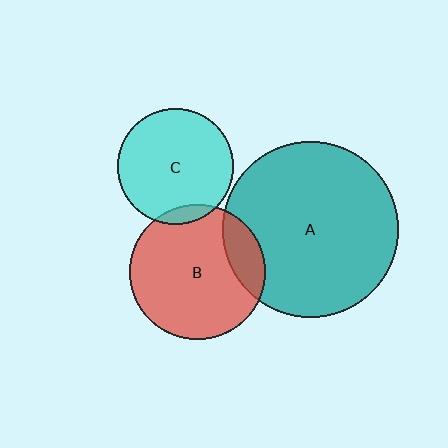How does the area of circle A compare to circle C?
Approximately 2.3 times.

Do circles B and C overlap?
Yes.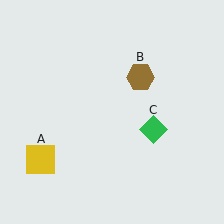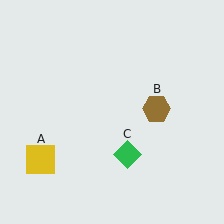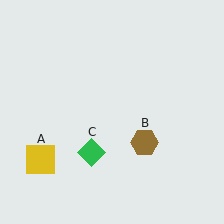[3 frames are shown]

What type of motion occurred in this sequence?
The brown hexagon (object B), green diamond (object C) rotated clockwise around the center of the scene.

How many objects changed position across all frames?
2 objects changed position: brown hexagon (object B), green diamond (object C).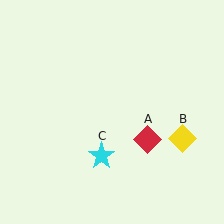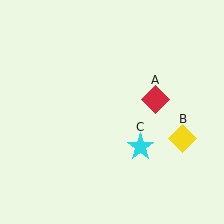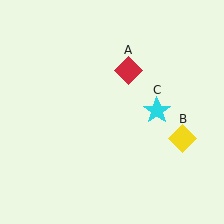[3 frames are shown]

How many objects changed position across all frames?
2 objects changed position: red diamond (object A), cyan star (object C).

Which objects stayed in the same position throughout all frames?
Yellow diamond (object B) remained stationary.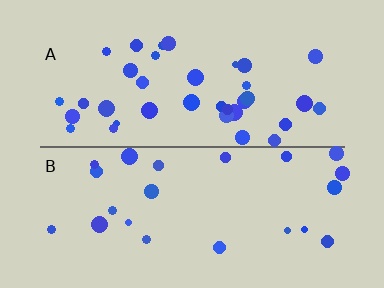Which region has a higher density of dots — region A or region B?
A (the top).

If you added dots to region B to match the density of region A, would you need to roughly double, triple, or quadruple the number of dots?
Approximately double.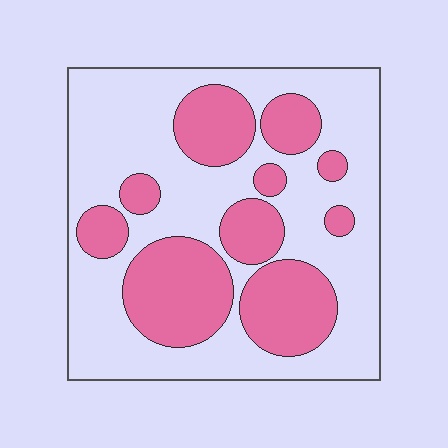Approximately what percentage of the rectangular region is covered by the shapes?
Approximately 35%.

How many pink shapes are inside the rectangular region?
10.